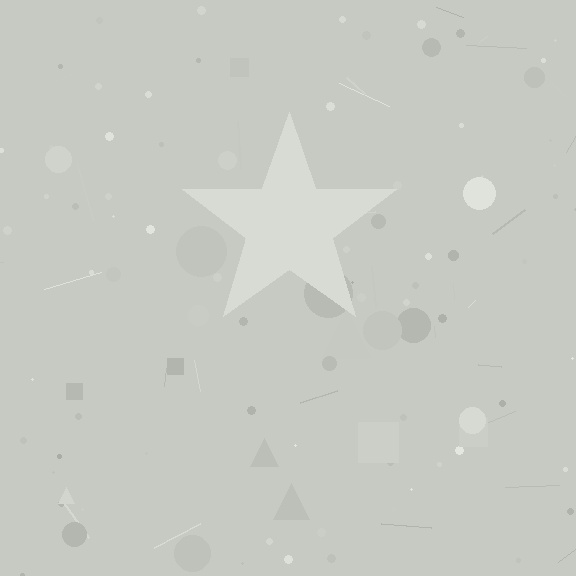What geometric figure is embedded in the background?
A star is embedded in the background.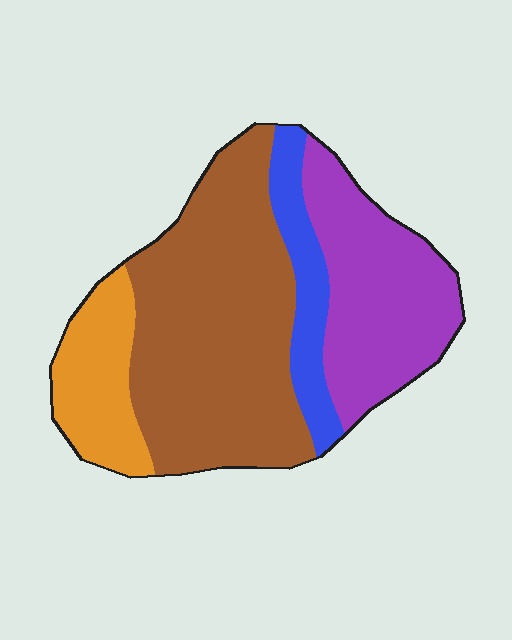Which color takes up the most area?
Brown, at roughly 45%.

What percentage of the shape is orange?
Orange covers 14% of the shape.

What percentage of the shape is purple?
Purple takes up between a quarter and a half of the shape.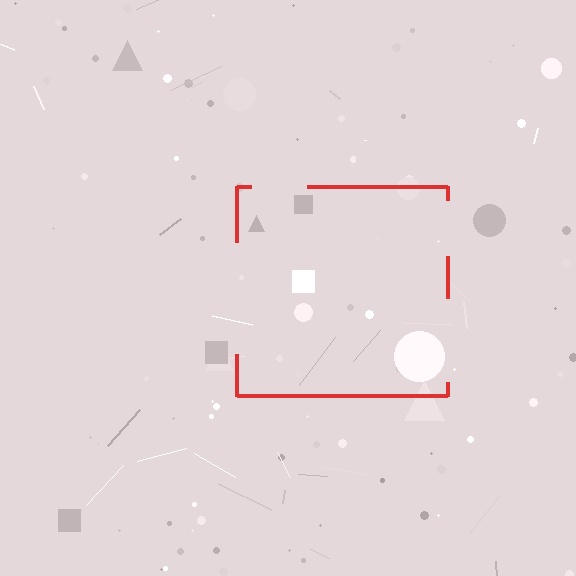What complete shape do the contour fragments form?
The contour fragments form a square.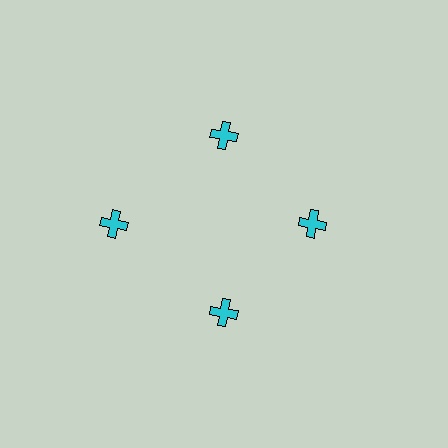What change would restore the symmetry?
The symmetry would be restored by moving it inward, back onto the ring so that all 4 crosses sit at equal angles and equal distance from the center.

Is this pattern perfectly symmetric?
No. The 4 cyan crosses are arranged in a ring, but one element near the 9 o'clock position is pushed outward from the center, breaking the 4-fold rotational symmetry.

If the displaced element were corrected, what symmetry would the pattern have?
It would have 4-fold rotational symmetry — the pattern would map onto itself every 90 degrees.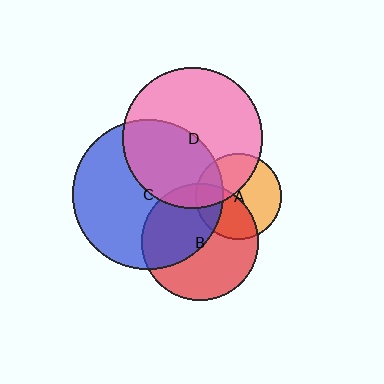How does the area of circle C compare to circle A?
Approximately 3.1 times.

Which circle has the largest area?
Circle C (blue).